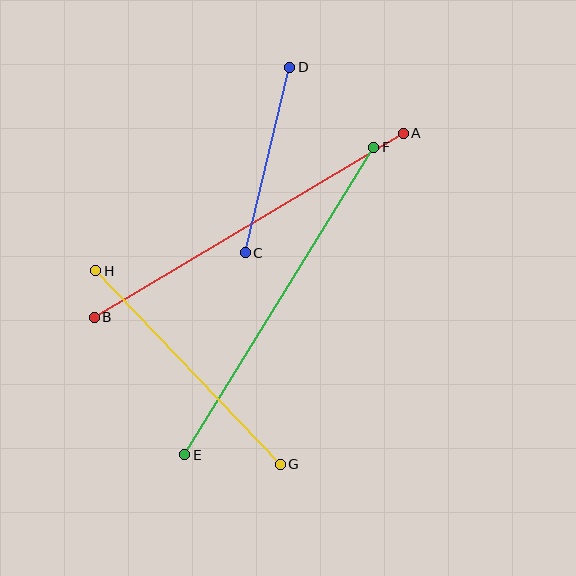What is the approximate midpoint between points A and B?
The midpoint is at approximately (249, 225) pixels.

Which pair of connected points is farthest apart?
Points E and F are farthest apart.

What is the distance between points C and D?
The distance is approximately 190 pixels.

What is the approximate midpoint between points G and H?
The midpoint is at approximately (188, 368) pixels.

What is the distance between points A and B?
The distance is approximately 359 pixels.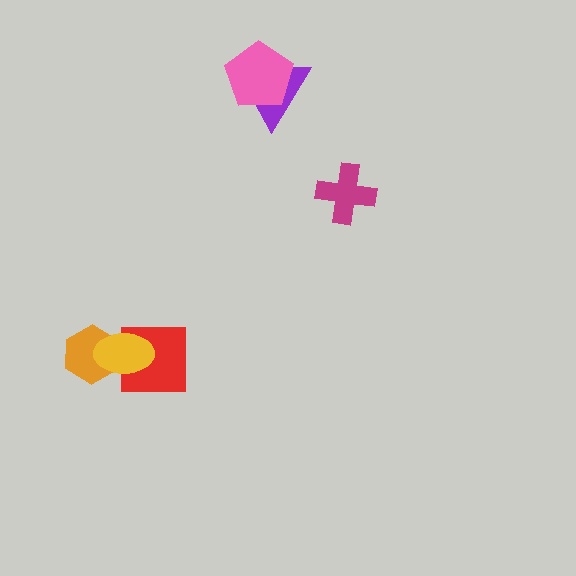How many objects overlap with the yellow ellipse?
2 objects overlap with the yellow ellipse.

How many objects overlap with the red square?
1 object overlaps with the red square.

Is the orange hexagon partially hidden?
Yes, it is partially covered by another shape.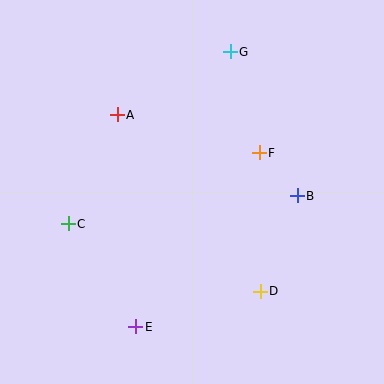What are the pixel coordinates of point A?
Point A is at (117, 115).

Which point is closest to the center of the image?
Point F at (259, 153) is closest to the center.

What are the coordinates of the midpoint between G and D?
The midpoint between G and D is at (245, 171).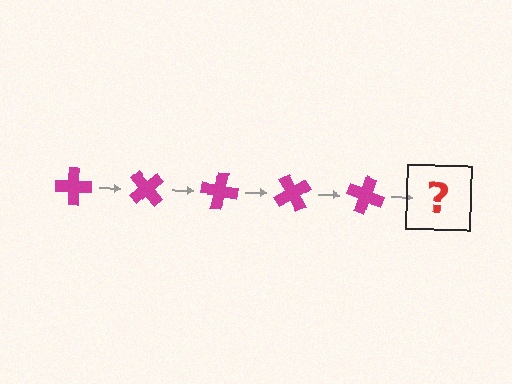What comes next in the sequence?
The next element should be a magenta cross rotated 250 degrees.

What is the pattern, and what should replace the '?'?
The pattern is that the cross rotates 50 degrees each step. The '?' should be a magenta cross rotated 250 degrees.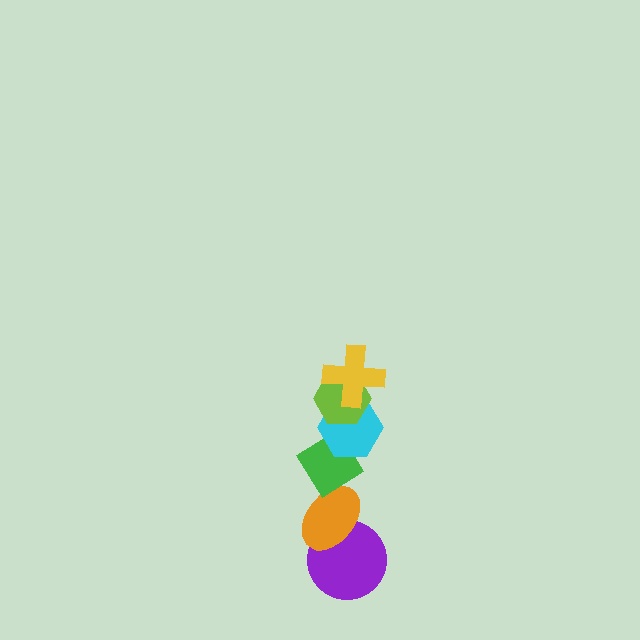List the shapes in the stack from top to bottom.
From top to bottom: the yellow cross, the lime hexagon, the cyan hexagon, the green diamond, the orange ellipse, the purple circle.